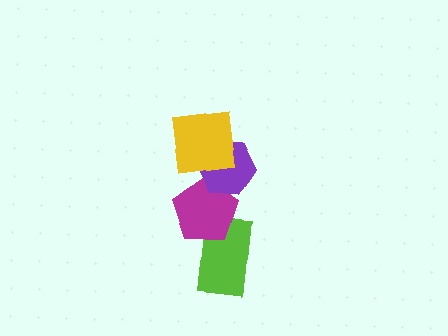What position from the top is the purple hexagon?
The purple hexagon is 2nd from the top.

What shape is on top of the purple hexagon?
The yellow square is on top of the purple hexagon.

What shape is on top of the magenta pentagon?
The purple hexagon is on top of the magenta pentagon.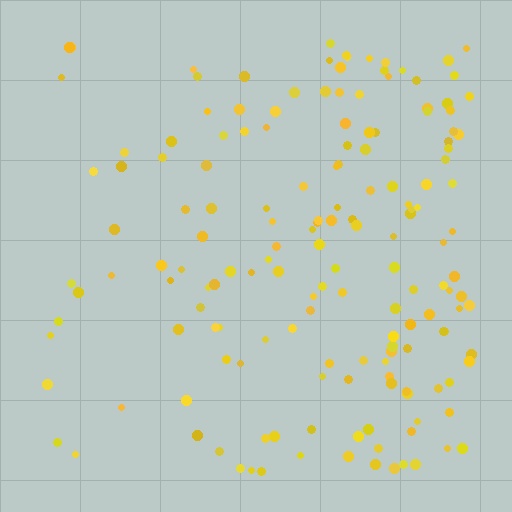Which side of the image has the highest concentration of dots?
The right.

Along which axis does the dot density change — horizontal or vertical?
Horizontal.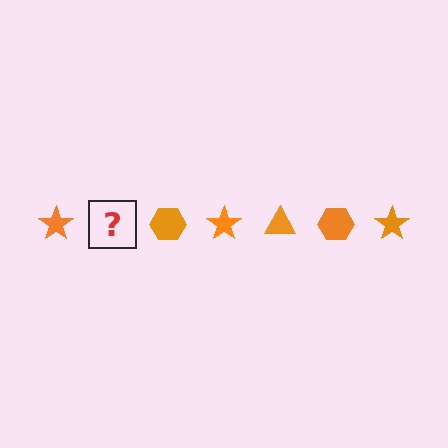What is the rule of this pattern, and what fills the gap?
The rule is that the pattern cycles through star, triangle, hexagon shapes in orange. The gap should be filled with an orange triangle.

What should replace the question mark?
The question mark should be replaced with an orange triangle.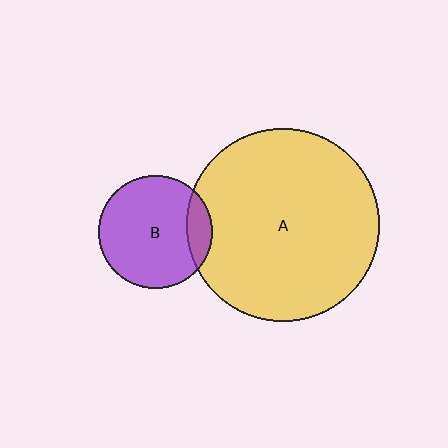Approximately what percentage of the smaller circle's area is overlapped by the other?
Approximately 15%.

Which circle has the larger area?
Circle A (yellow).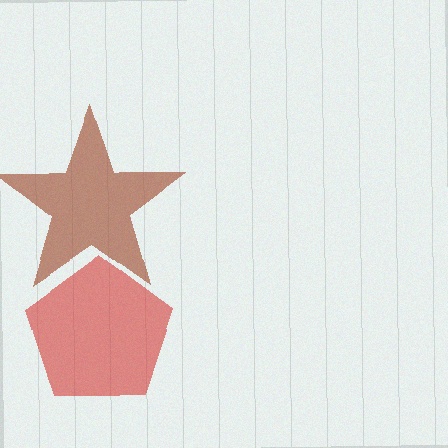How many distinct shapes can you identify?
There are 2 distinct shapes: a brown star, a red pentagon.